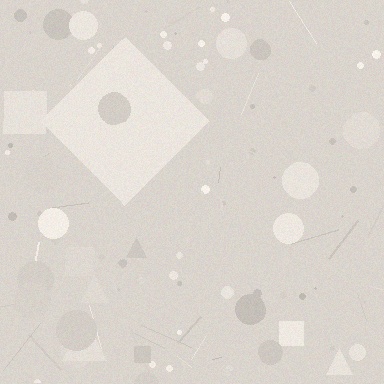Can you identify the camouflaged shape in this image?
The camouflaged shape is a diamond.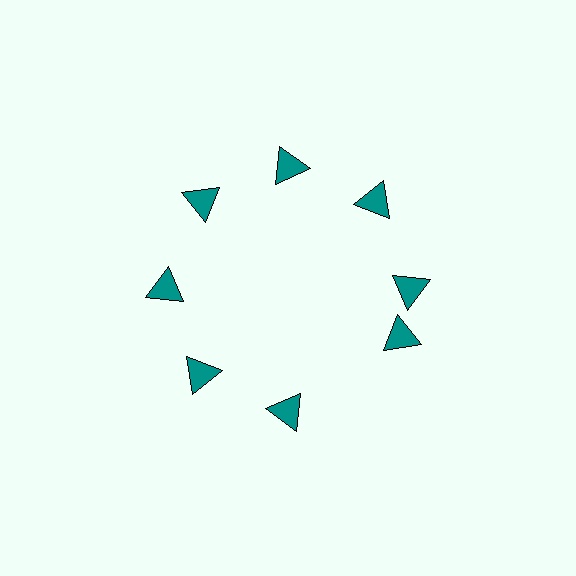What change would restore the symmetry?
The symmetry would be restored by rotating it back into even spacing with its neighbors so that all 8 triangles sit at equal angles and equal distance from the center.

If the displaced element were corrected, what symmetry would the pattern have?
It would have 8-fold rotational symmetry — the pattern would map onto itself every 45 degrees.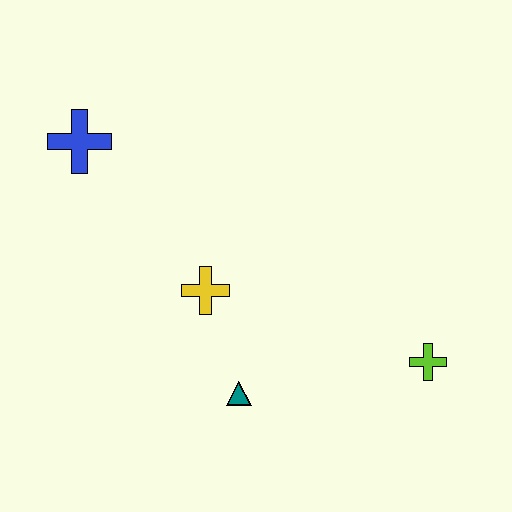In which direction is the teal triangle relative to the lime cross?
The teal triangle is to the left of the lime cross.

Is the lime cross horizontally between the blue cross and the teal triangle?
No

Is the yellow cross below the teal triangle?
No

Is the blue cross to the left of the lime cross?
Yes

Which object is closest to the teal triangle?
The yellow cross is closest to the teal triangle.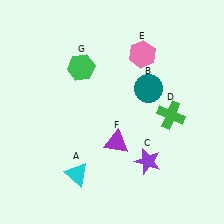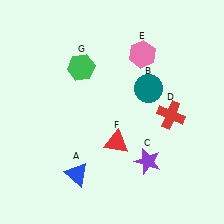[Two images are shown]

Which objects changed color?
A changed from cyan to blue. D changed from green to red. F changed from purple to red.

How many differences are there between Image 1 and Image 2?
There are 3 differences between the two images.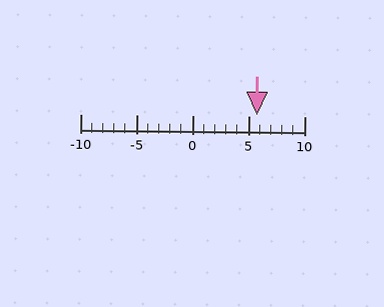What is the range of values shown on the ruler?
The ruler shows values from -10 to 10.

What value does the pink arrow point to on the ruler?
The pink arrow points to approximately 6.